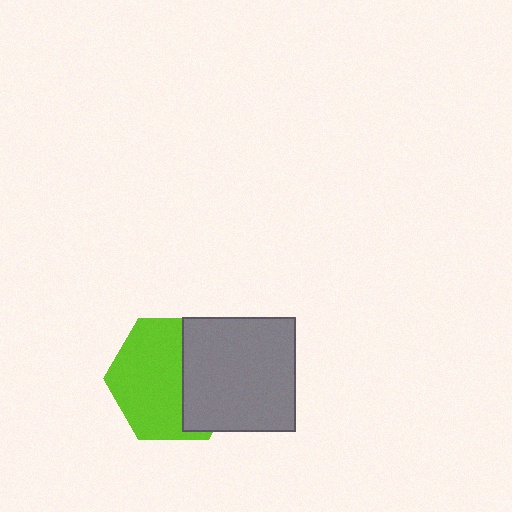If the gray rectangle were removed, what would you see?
You would see the complete lime hexagon.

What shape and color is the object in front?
The object in front is a gray rectangle.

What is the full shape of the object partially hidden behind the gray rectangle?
The partially hidden object is a lime hexagon.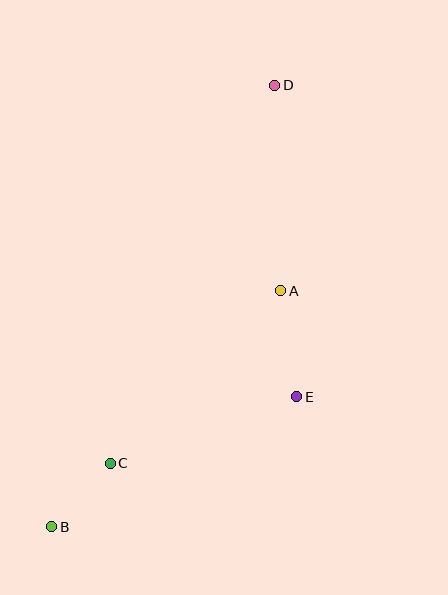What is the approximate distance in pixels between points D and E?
The distance between D and E is approximately 312 pixels.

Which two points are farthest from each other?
Points B and D are farthest from each other.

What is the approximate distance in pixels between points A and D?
The distance between A and D is approximately 206 pixels.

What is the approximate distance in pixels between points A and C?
The distance between A and C is approximately 243 pixels.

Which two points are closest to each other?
Points B and C are closest to each other.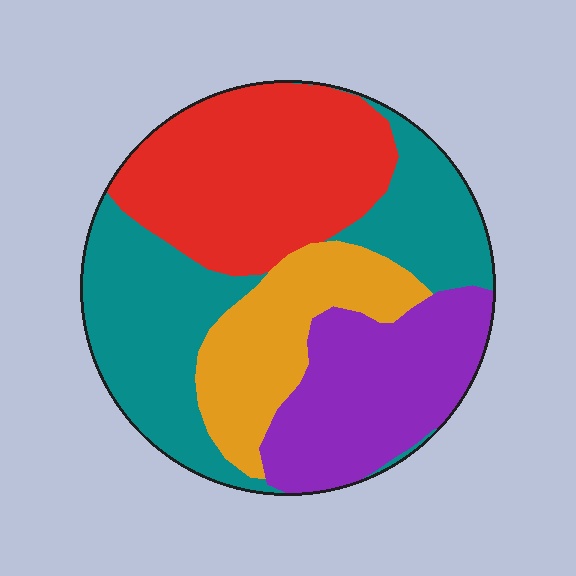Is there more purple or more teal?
Teal.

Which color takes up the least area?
Orange, at roughly 15%.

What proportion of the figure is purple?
Purple covers 22% of the figure.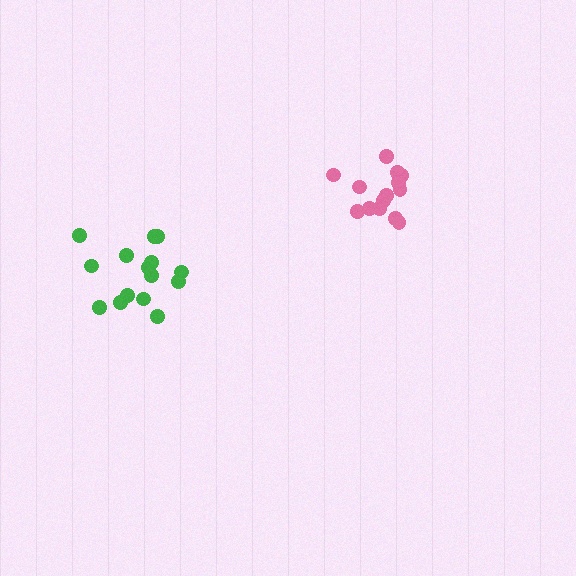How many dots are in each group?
Group 1: 15 dots, Group 2: 14 dots (29 total).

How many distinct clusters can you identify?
There are 2 distinct clusters.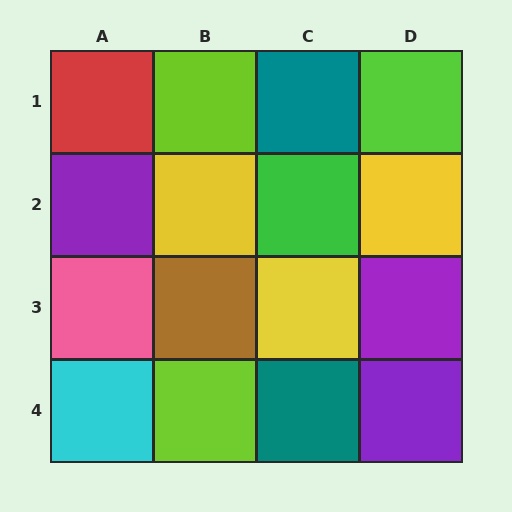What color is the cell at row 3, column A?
Pink.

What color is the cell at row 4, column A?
Cyan.